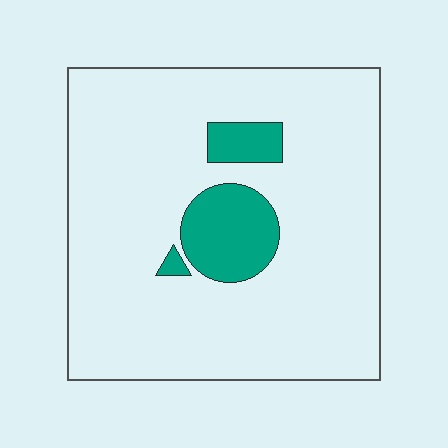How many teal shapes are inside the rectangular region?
3.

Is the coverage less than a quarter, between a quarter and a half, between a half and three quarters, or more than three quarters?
Less than a quarter.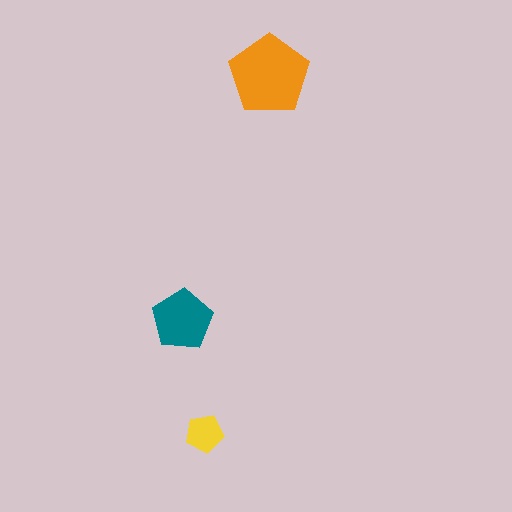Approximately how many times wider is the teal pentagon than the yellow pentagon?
About 1.5 times wider.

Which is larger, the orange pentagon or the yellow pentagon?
The orange one.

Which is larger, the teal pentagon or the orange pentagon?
The orange one.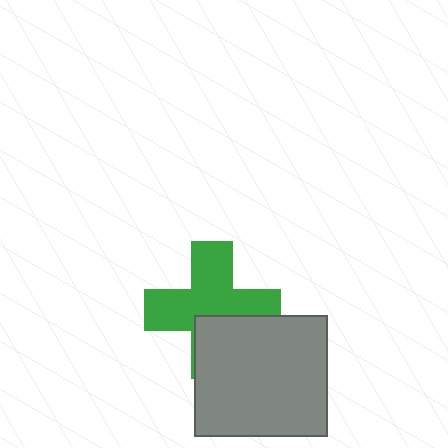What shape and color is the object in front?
The object in front is a gray rectangle.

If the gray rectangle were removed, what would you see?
You would see the complete green cross.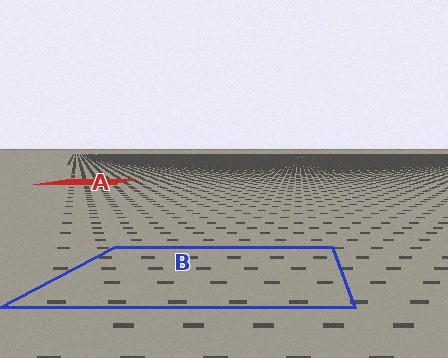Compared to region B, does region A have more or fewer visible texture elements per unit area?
Region A has more texture elements per unit area — they are packed more densely because it is farther away.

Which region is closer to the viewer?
Region B is closer. The texture elements there are larger and more spread out.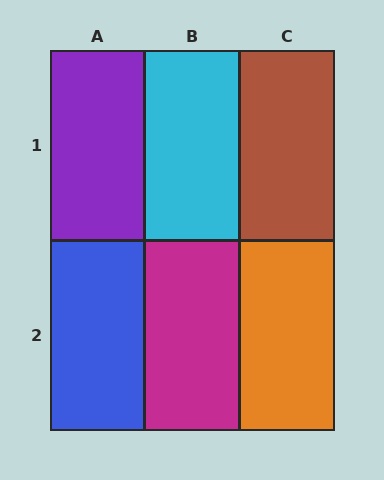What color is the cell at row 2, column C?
Orange.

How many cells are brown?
1 cell is brown.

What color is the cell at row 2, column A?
Blue.